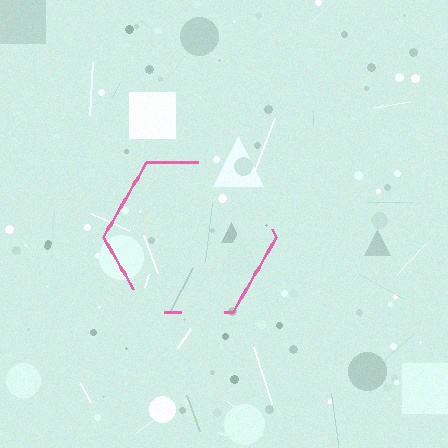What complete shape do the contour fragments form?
The contour fragments form a hexagon.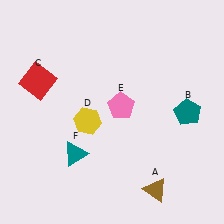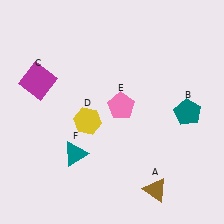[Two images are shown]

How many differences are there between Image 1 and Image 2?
There is 1 difference between the two images.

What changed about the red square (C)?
In Image 1, C is red. In Image 2, it changed to magenta.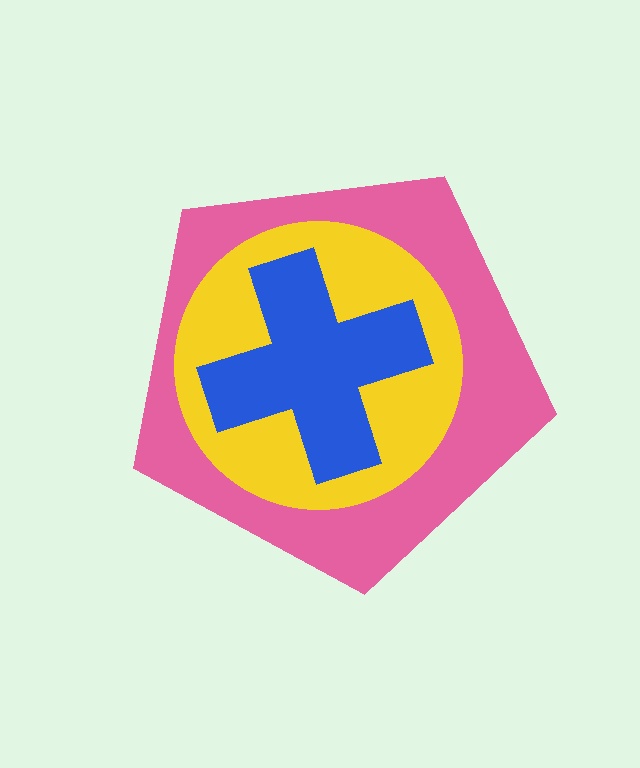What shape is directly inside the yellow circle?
The blue cross.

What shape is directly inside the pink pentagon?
The yellow circle.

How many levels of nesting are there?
3.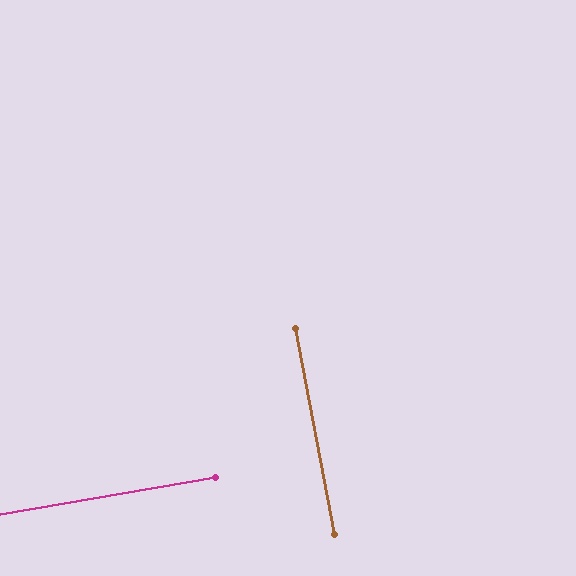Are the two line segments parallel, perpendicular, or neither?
Perpendicular — they meet at approximately 89°.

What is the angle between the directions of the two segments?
Approximately 89 degrees.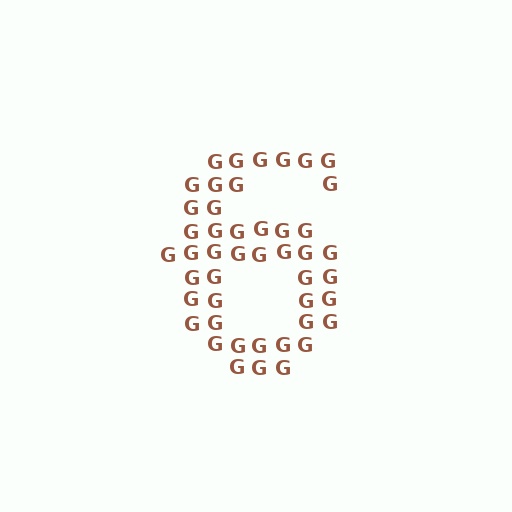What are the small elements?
The small elements are letter G's.